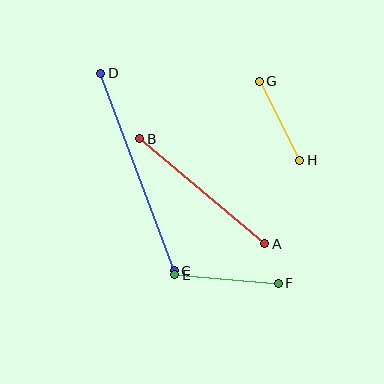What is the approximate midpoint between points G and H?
The midpoint is at approximately (279, 121) pixels.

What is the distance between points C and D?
The distance is approximately 211 pixels.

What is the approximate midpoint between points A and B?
The midpoint is at approximately (202, 191) pixels.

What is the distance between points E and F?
The distance is approximately 104 pixels.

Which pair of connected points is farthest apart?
Points C and D are farthest apart.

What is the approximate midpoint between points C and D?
The midpoint is at approximately (137, 172) pixels.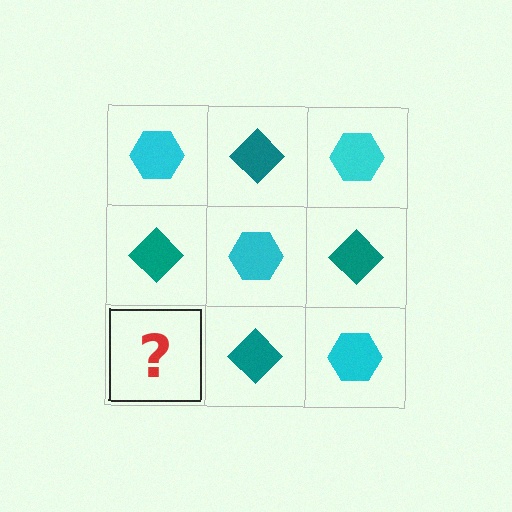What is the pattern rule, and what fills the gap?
The rule is that it alternates cyan hexagon and teal diamond in a checkerboard pattern. The gap should be filled with a cyan hexagon.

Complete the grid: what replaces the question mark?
The question mark should be replaced with a cyan hexagon.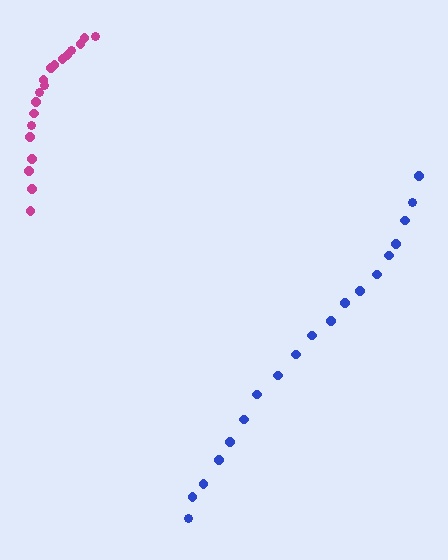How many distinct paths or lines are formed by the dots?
There are 2 distinct paths.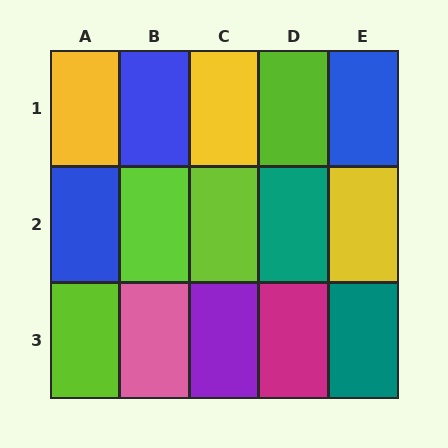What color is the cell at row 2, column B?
Lime.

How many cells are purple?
1 cell is purple.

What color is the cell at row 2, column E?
Yellow.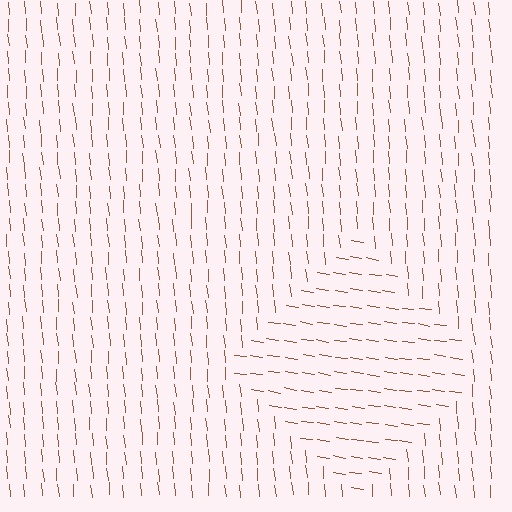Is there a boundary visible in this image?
Yes, there is a texture boundary formed by a change in line orientation.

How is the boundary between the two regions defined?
The boundary is defined purely by a change in line orientation (approximately 77 degrees difference). All lines are the same color and thickness.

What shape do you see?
I see a diamond.